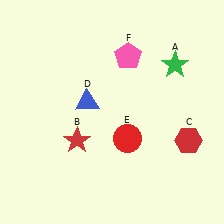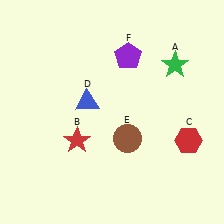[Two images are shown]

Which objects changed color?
E changed from red to brown. F changed from pink to purple.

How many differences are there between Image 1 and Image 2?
There are 2 differences between the two images.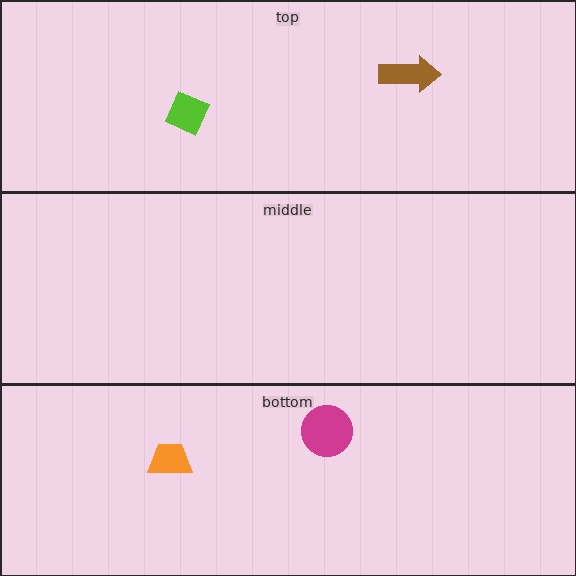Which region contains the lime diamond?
The top region.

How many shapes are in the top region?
2.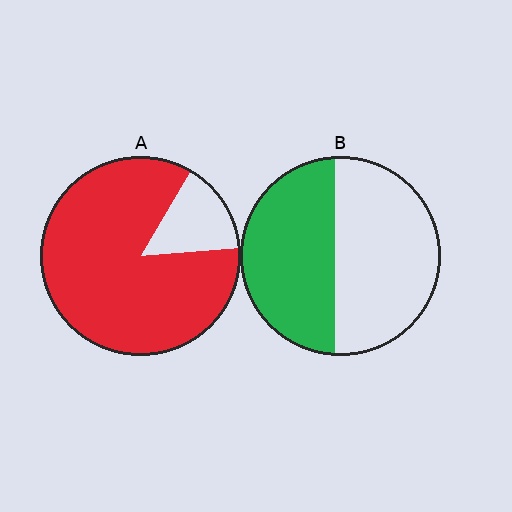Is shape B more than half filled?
Roughly half.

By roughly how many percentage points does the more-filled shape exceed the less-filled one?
By roughly 40 percentage points (A over B).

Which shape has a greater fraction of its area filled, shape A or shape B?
Shape A.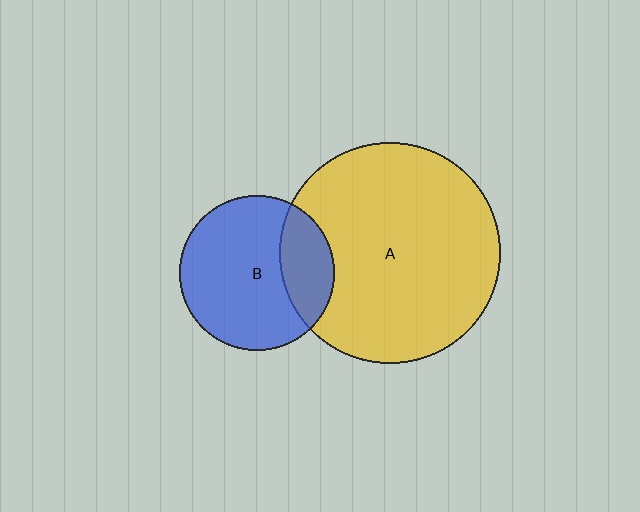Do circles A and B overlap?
Yes.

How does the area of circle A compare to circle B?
Approximately 2.0 times.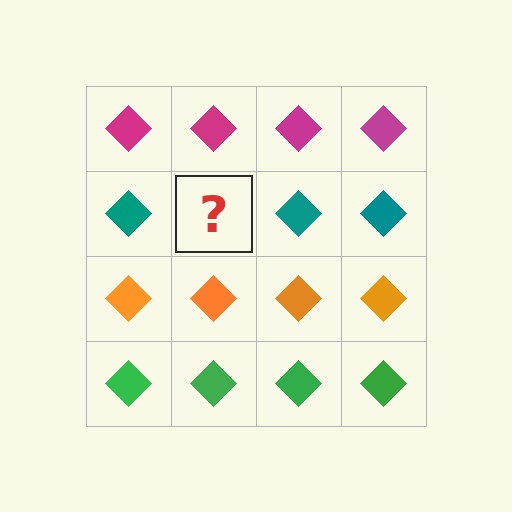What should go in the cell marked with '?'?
The missing cell should contain a teal diamond.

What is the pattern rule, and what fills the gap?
The rule is that each row has a consistent color. The gap should be filled with a teal diamond.